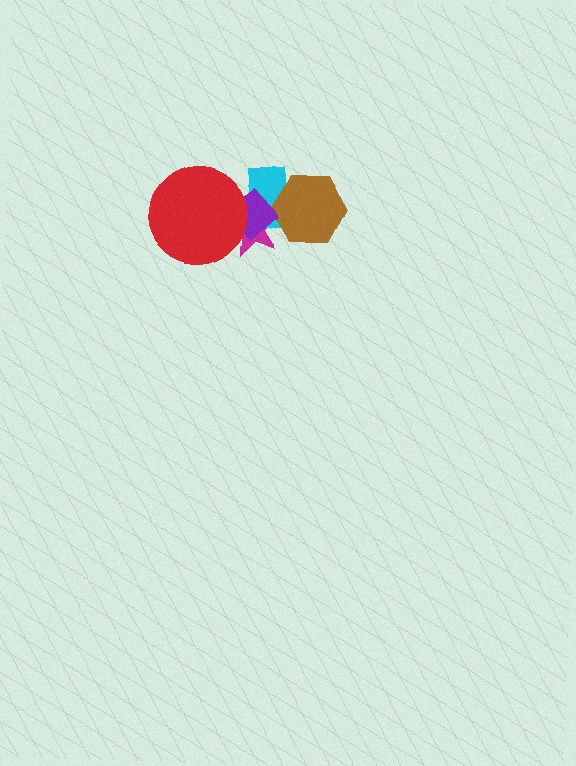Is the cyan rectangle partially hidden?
Yes, it is partially covered by another shape.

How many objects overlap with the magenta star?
4 objects overlap with the magenta star.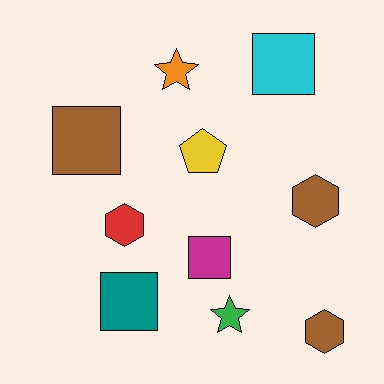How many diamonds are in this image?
There are no diamonds.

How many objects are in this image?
There are 10 objects.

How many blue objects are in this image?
There are no blue objects.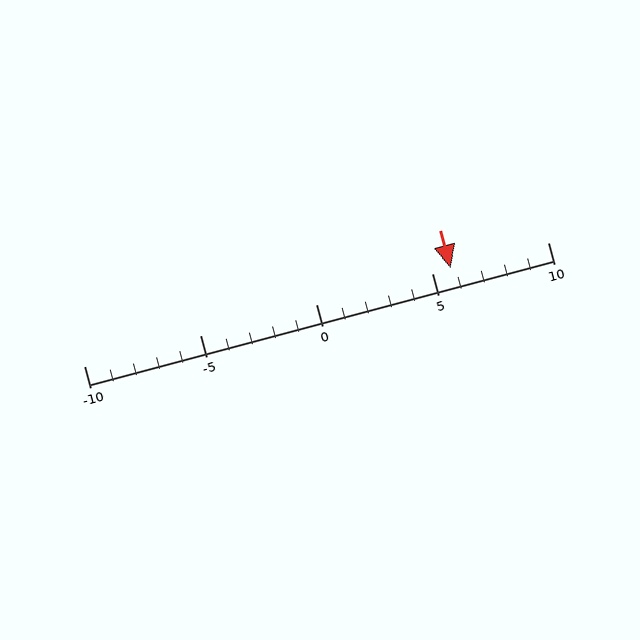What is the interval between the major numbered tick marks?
The major tick marks are spaced 5 units apart.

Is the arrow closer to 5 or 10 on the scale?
The arrow is closer to 5.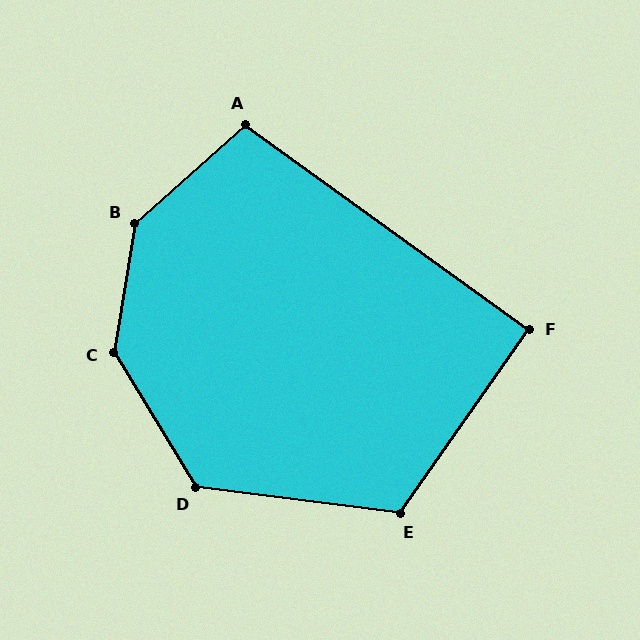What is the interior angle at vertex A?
Approximately 103 degrees (obtuse).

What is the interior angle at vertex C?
Approximately 140 degrees (obtuse).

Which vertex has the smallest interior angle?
F, at approximately 91 degrees.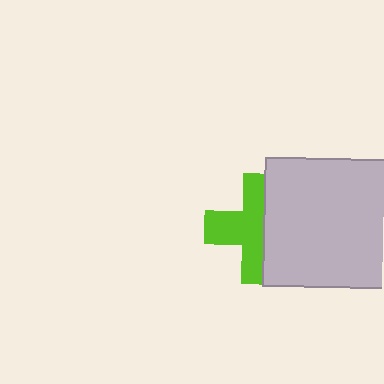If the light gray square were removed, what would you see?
You would see the complete lime cross.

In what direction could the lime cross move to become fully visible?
The lime cross could move left. That would shift it out from behind the light gray square entirely.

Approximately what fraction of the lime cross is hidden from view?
Roughly 45% of the lime cross is hidden behind the light gray square.